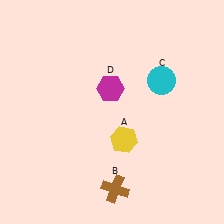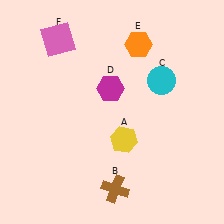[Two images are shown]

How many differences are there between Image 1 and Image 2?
There are 2 differences between the two images.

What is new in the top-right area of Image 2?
An orange hexagon (E) was added in the top-right area of Image 2.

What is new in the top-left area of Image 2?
A pink square (F) was added in the top-left area of Image 2.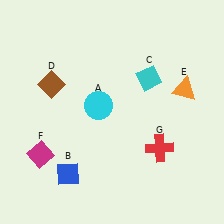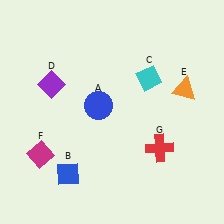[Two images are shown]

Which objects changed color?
A changed from cyan to blue. D changed from brown to purple.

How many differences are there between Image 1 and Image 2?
There are 2 differences between the two images.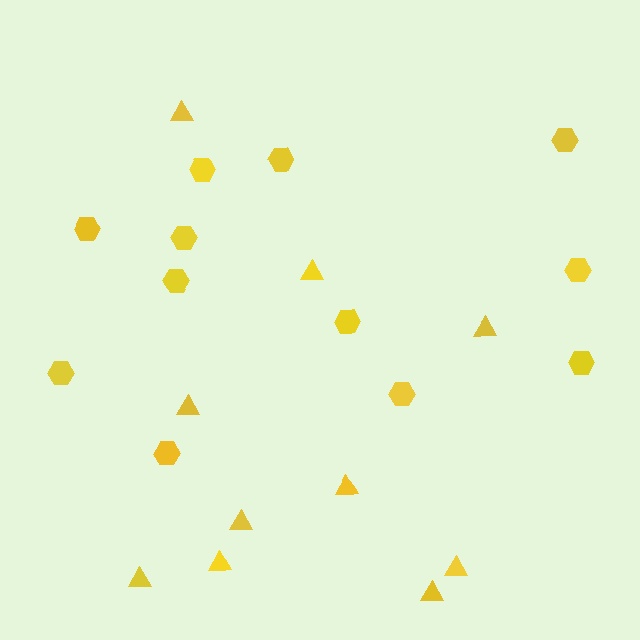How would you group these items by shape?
There are 2 groups: one group of hexagons (12) and one group of triangles (10).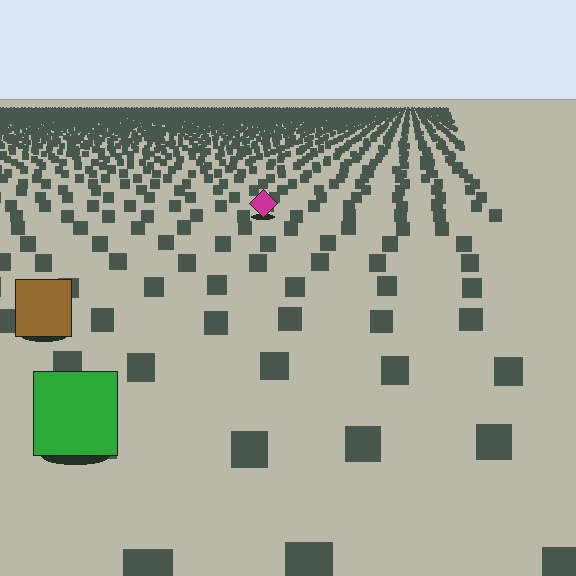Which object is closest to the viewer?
The green square is closest. The texture marks near it are larger and more spread out.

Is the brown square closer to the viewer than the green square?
No. The green square is closer — you can tell from the texture gradient: the ground texture is coarser near it.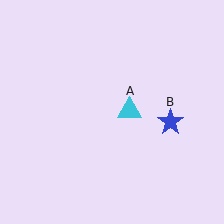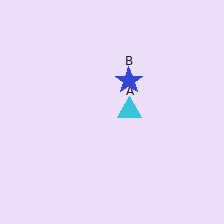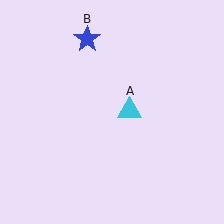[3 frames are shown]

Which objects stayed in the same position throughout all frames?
Cyan triangle (object A) remained stationary.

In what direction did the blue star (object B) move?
The blue star (object B) moved up and to the left.